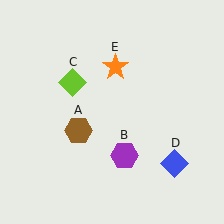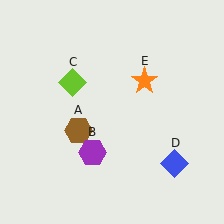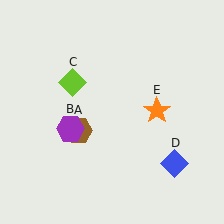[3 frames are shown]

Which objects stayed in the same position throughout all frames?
Brown hexagon (object A) and lime diamond (object C) and blue diamond (object D) remained stationary.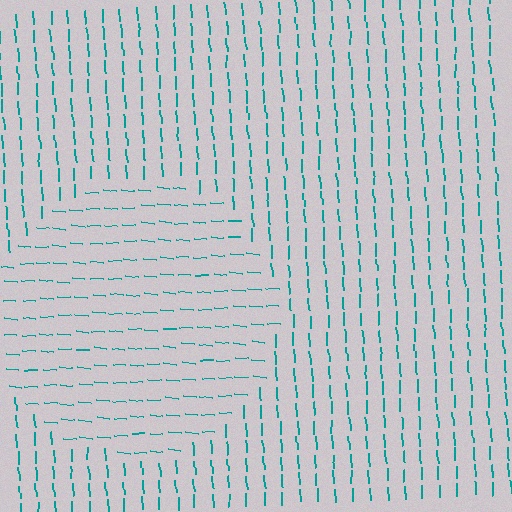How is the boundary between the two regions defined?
The boundary is defined purely by a change in line orientation (approximately 82 degrees difference). All lines are the same color and thickness.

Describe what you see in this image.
The image is filled with small teal line segments. A circle region in the image has lines oriented differently from the surrounding lines, creating a visible texture boundary.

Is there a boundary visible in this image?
Yes, there is a texture boundary formed by a change in line orientation.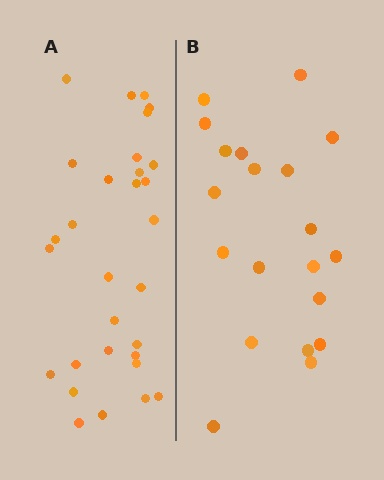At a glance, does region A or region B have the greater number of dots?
Region A (the left region) has more dots.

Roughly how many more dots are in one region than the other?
Region A has roughly 10 or so more dots than region B.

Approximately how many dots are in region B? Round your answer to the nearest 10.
About 20 dots.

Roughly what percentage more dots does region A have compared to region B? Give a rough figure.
About 50% more.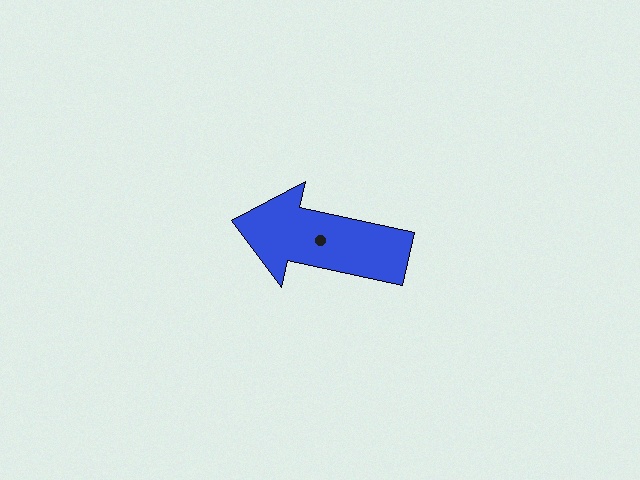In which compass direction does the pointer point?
West.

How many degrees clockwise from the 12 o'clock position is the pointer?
Approximately 282 degrees.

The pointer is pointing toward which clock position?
Roughly 9 o'clock.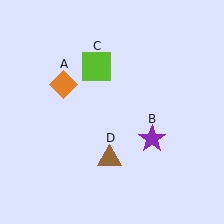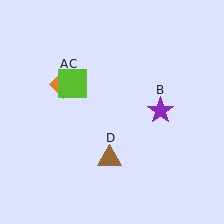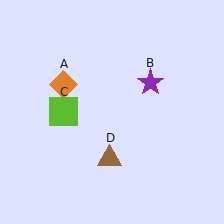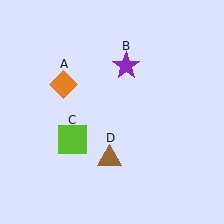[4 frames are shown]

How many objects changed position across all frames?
2 objects changed position: purple star (object B), lime square (object C).